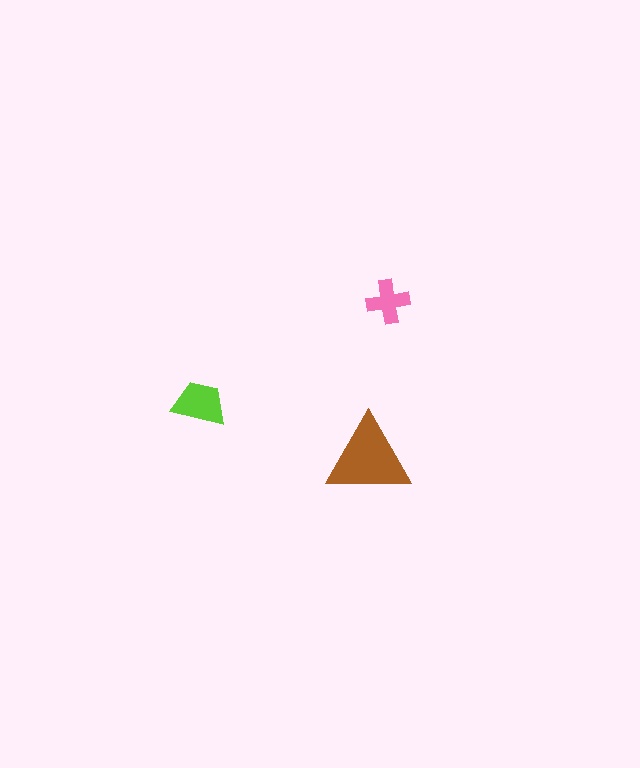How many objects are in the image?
There are 3 objects in the image.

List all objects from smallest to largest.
The pink cross, the lime trapezoid, the brown triangle.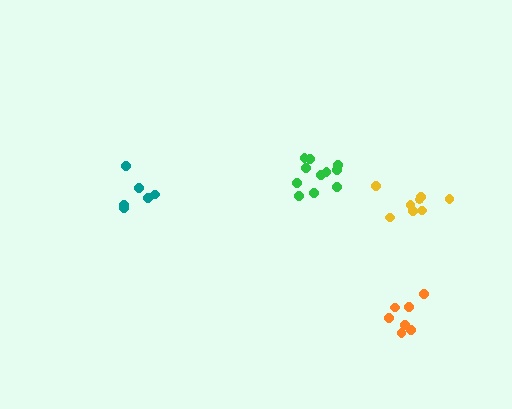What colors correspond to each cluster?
The clusters are colored: yellow, teal, green, orange.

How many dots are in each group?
Group 1: 8 dots, Group 2: 7 dots, Group 3: 11 dots, Group 4: 7 dots (33 total).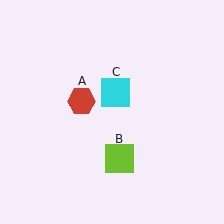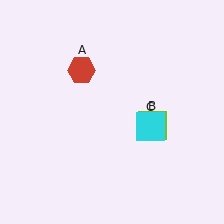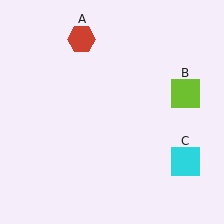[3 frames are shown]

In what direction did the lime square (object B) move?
The lime square (object B) moved up and to the right.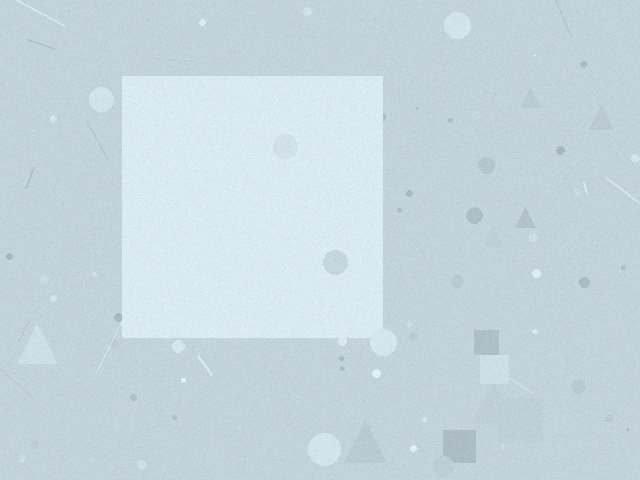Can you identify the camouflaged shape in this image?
The camouflaged shape is a square.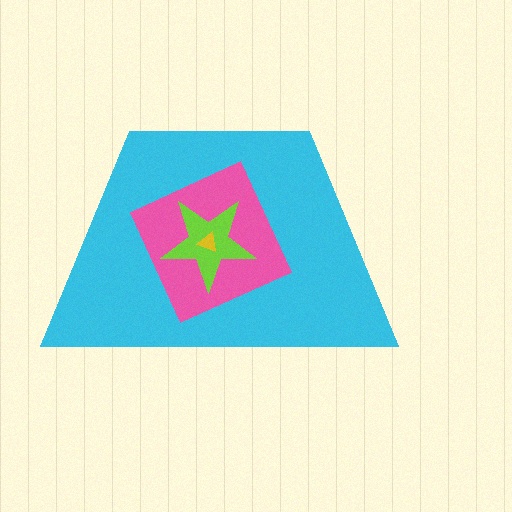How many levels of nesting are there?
4.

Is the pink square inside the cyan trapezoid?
Yes.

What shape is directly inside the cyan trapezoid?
The pink square.